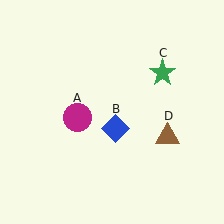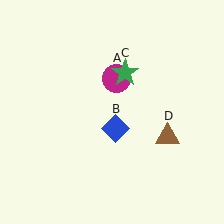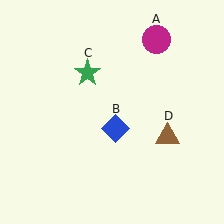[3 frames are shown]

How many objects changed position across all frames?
2 objects changed position: magenta circle (object A), green star (object C).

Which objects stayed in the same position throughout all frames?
Blue diamond (object B) and brown triangle (object D) remained stationary.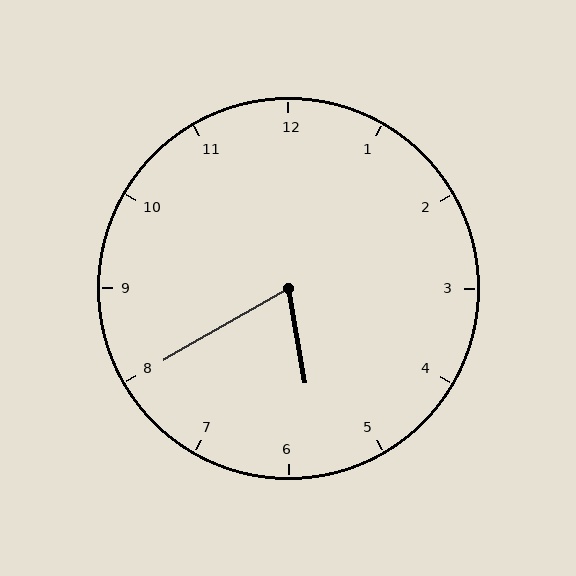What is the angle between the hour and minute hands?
Approximately 70 degrees.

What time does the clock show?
5:40.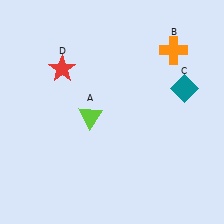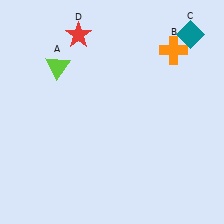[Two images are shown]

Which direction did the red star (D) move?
The red star (D) moved up.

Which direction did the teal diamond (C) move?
The teal diamond (C) moved up.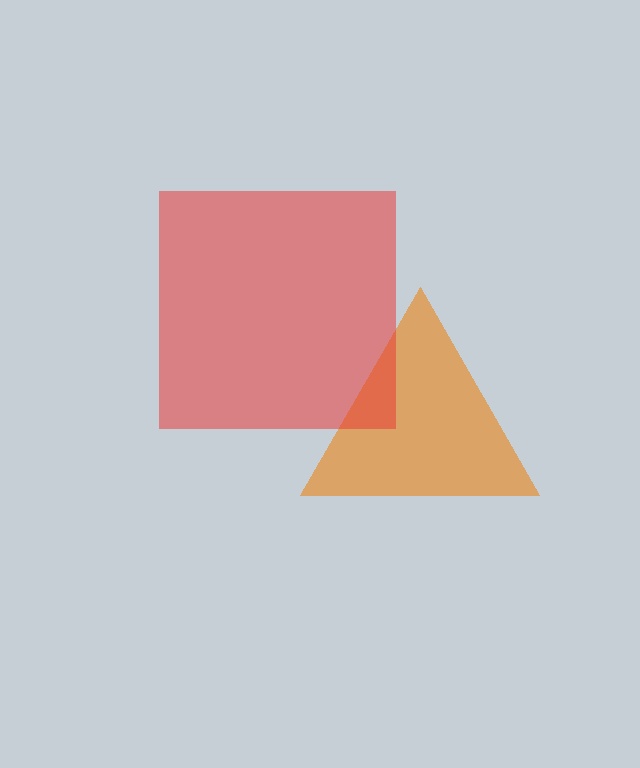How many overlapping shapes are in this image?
There are 2 overlapping shapes in the image.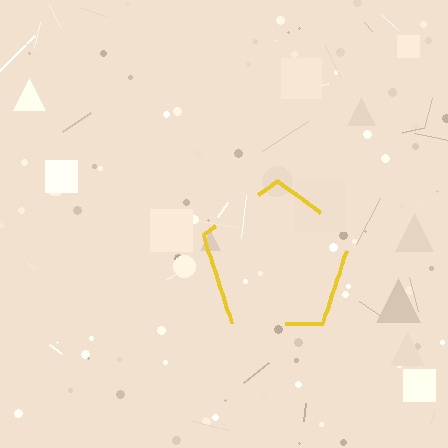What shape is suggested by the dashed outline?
The dashed outline suggests a pentagon.